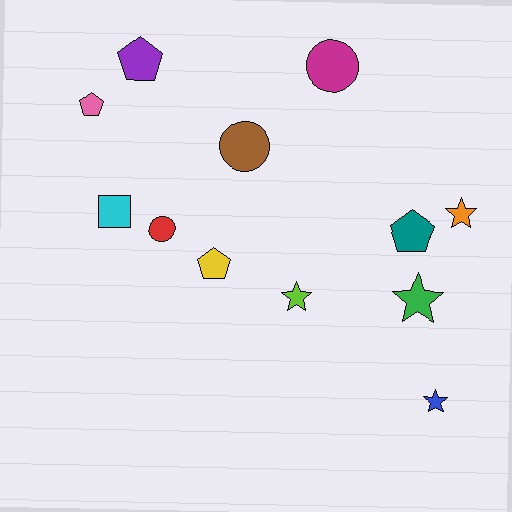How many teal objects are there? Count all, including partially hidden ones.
There is 1 teal object.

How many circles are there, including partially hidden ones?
There are 3 circles.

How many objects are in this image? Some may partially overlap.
There are 12 objects.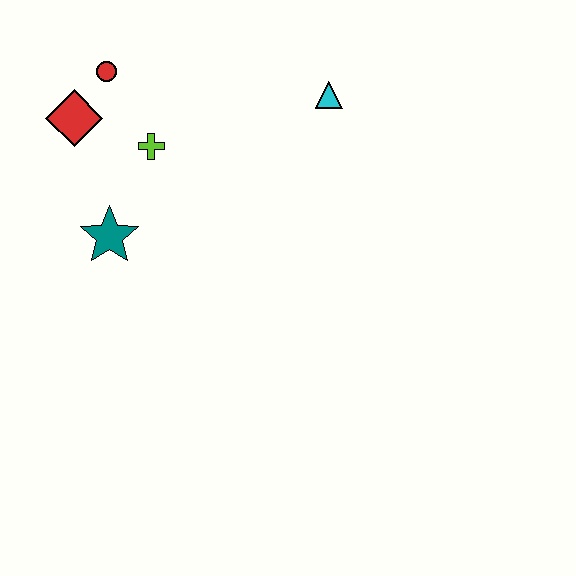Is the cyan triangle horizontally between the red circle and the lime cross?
No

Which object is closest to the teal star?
The lime cross is closest to the teal star.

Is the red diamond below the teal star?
No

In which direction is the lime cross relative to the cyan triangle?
The lime cross is to the left of the cyan triangle.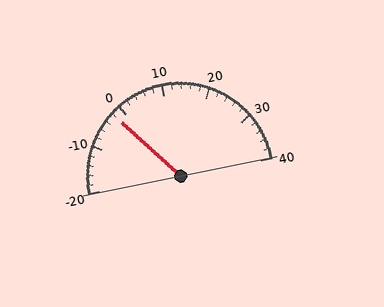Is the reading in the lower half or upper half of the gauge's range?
The reading is in the lower half of the range (-20 to 40).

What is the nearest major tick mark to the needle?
The nearest major tick mark is 0.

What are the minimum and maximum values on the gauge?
The gauge ranges from -20 to 40.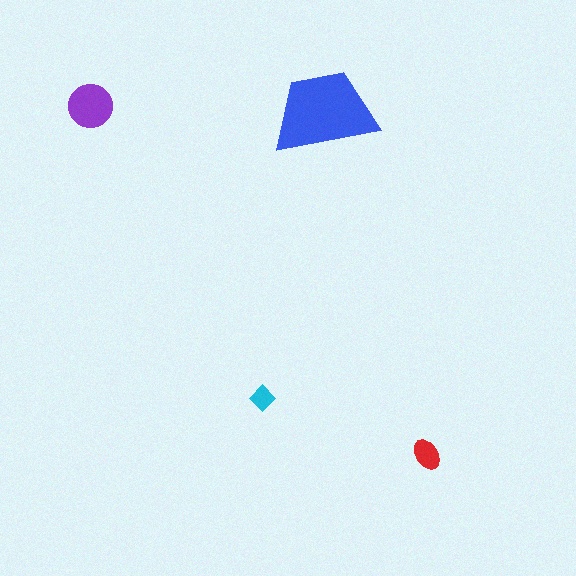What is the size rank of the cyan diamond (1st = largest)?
4th.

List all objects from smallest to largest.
The cyan diamond, the red ellipse, the purple circle, the blue trapezoid.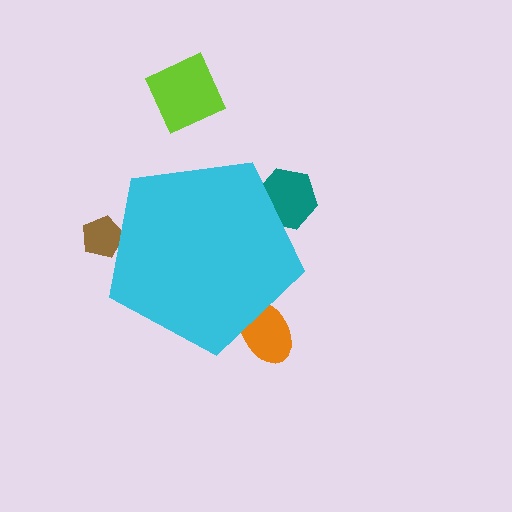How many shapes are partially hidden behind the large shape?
3 shapes are partially hidden.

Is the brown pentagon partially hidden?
Yes, the brown pentagon is partially hidden behind the cyan pentagon.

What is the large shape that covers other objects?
A cyan pentagon.